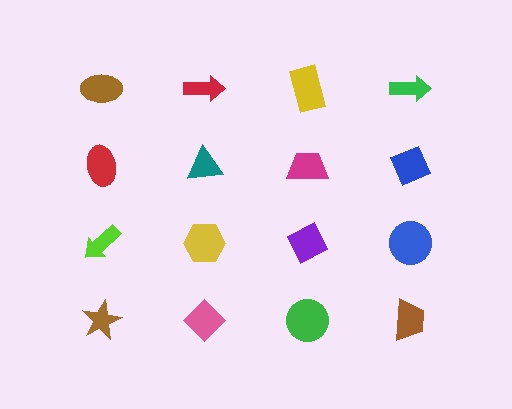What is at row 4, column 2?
A pink diamond.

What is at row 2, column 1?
A red ellipse.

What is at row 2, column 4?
A blue diamond.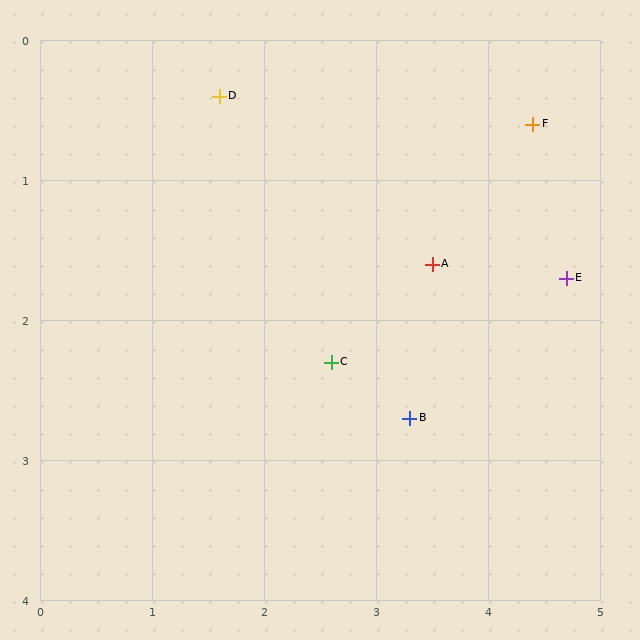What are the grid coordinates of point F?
Point F is at approximately (4.4, 0.6).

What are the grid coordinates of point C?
Point C is at approximately (2.6, 2.3).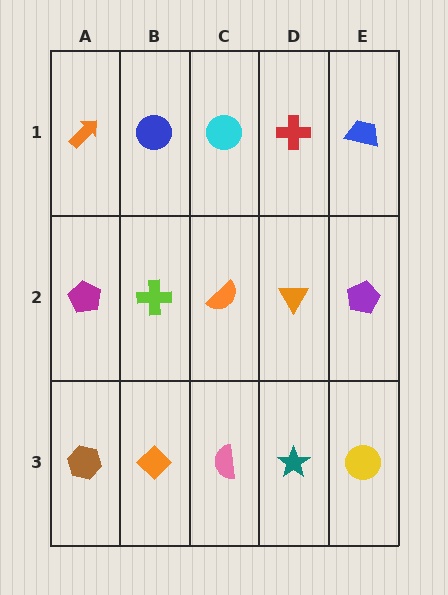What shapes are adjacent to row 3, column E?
A purple pentagon (row 2, column E), a teal star (row 3, column D).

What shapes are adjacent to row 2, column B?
A blue circle (row 1, column B), an orange diamond (row 3, column B), a magenta pentagon (row 2, column A), an orange semicircle (row 2, column C).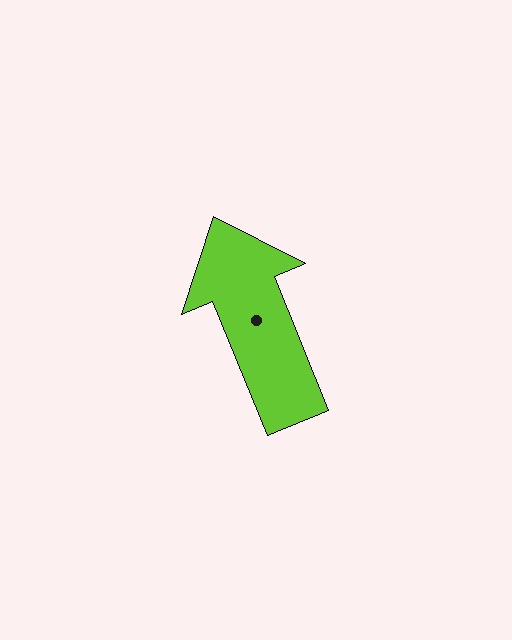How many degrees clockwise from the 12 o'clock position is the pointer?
Approximately 338 degrees.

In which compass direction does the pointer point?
North.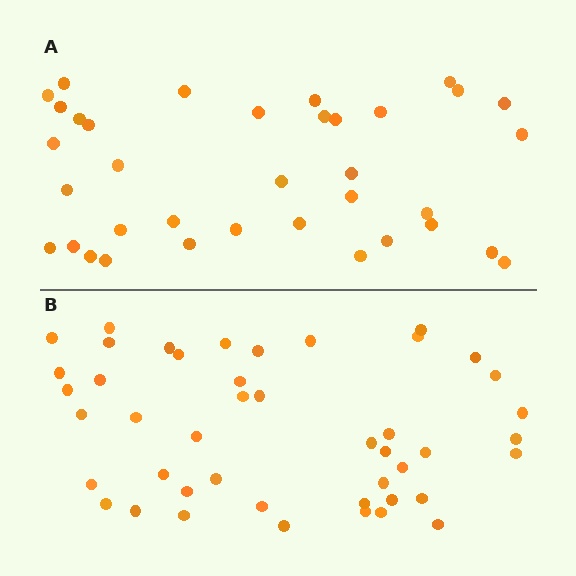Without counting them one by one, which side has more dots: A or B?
Region B (the bottom region) has more dots.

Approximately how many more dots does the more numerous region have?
Region B has roughly 8 or so more dots than region A.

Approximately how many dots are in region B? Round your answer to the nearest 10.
About 40 dots. (The exact count is 45, which rounds to 40.)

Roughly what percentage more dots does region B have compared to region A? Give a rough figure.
About 25% more.